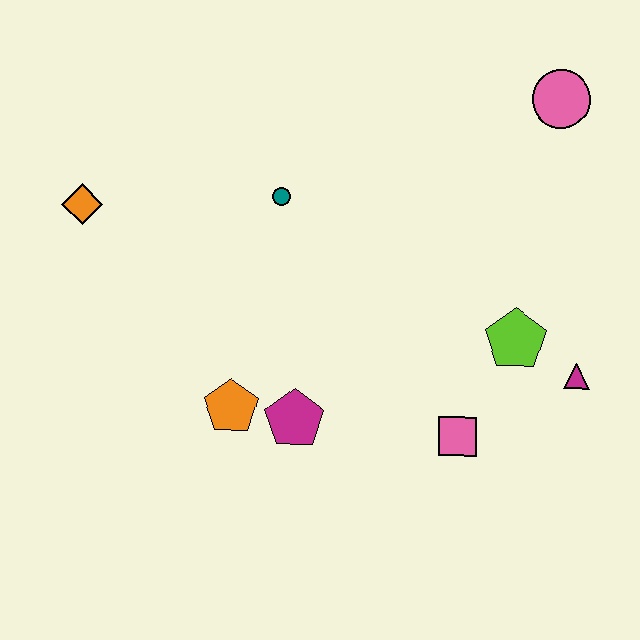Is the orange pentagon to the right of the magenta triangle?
No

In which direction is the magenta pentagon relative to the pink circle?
The magenta pentagon is below the pink circle.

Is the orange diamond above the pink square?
Yes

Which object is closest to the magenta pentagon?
The orange pentagon is closest to the magenta pentagon.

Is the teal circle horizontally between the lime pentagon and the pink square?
No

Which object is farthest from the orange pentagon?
The pink circle is farthest from the orange pentagon.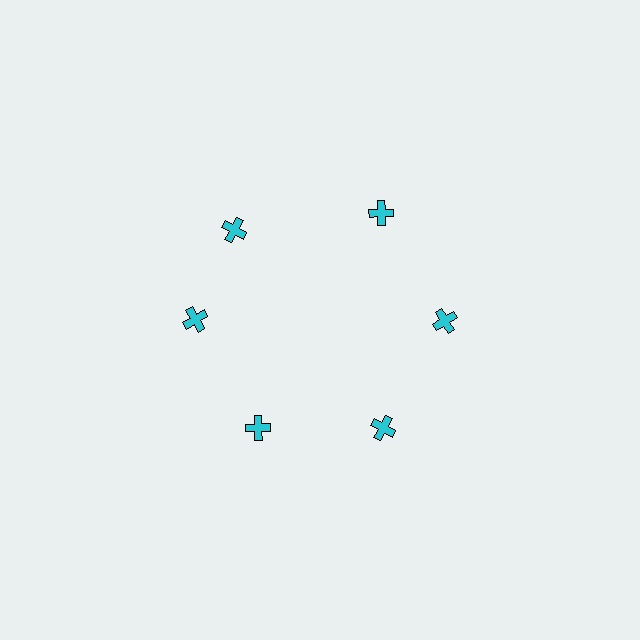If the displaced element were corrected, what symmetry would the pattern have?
It would have 6-fold rotational symmetry — the pattern would map onto itself every 60 degrees.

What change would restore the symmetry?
The symmetry would be restored by rotating it back into even spacing with its neighbors so that all 6 crosses sit at equal angles and equal distance from the center.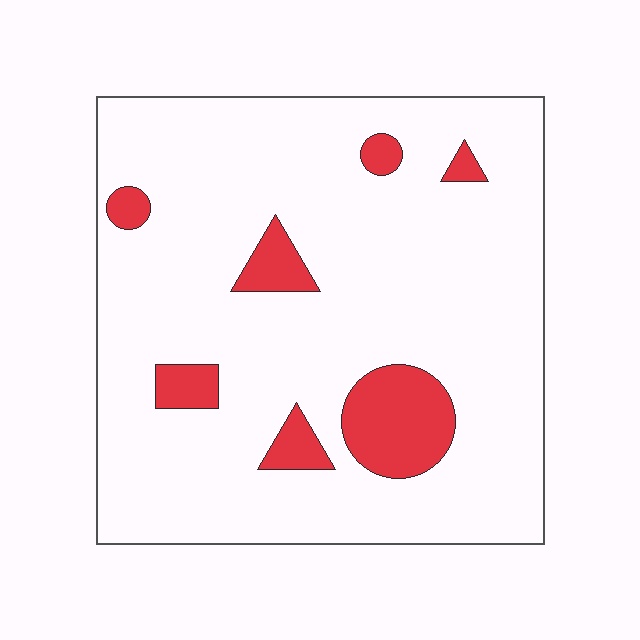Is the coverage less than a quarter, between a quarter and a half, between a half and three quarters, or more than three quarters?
Less than a quarter.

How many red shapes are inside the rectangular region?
7.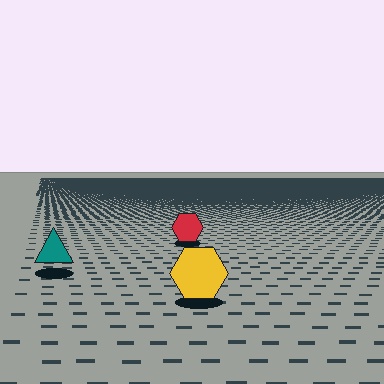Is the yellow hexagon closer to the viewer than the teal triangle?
Yes. The yellow hexagon is closer — you can tell from the texture gradient: the ground texture is coarser near it.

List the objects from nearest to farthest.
From nearest to farthest: the yellow hexagon, the teal triangle, the red hexagon.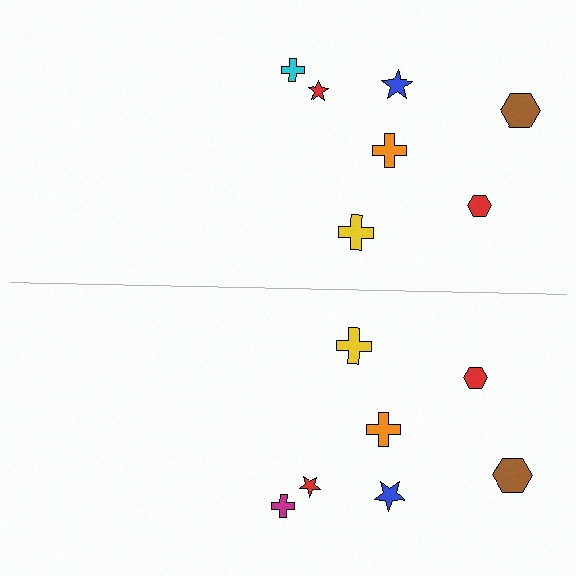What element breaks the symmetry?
The magenta cross on the bottom side breaks the symmetry — its mirror counterpart is cyan.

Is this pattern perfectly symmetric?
No, the pattern is not perfectly symmetric. The magenta cross on the bottom side breaks the symmetry — its mirror counterpart is cyan.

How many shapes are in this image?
There are 14 shapes in this image.